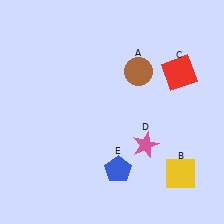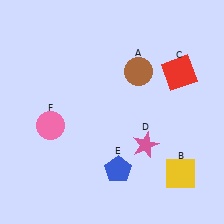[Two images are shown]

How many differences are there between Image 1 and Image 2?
There is 1 difference between the two images.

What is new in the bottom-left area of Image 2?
A pink circle (F) was added in the bottom-left area of Image 2.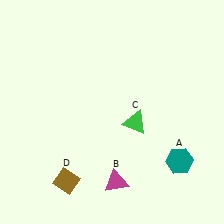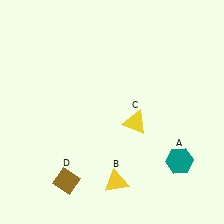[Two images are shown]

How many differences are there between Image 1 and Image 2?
There are 2 differences between the two images.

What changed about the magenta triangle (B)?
In Image 1, B is magenta. In Image 2, it changed to yellow.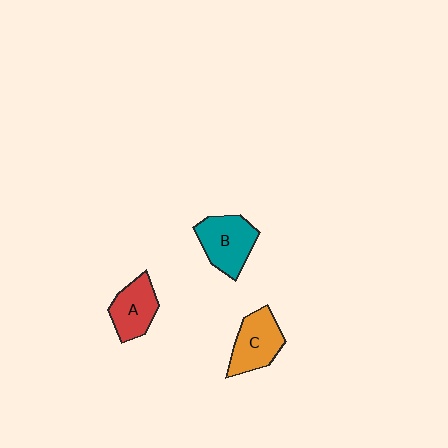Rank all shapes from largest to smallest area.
From largest to smallest: B (teal), C (orange), A (red).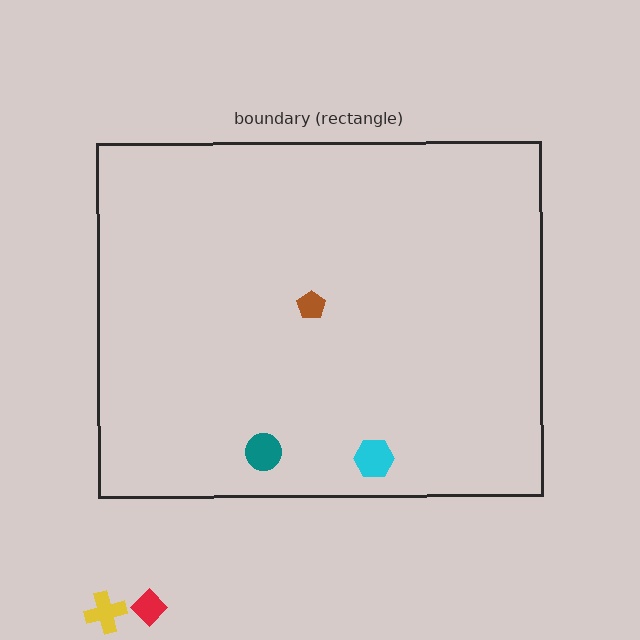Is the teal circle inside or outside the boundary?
Inside.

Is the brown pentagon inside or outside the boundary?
Inside.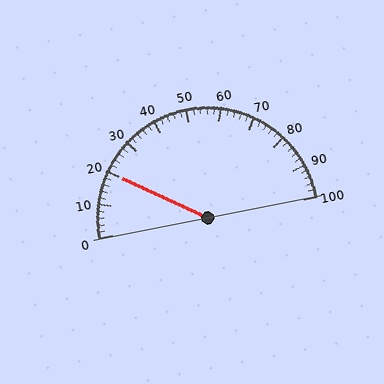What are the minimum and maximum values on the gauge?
The gauge ranges from 0 to 100.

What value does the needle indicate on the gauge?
The needle indicates approximately 20.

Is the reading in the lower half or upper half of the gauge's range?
The reading is in the lower half of the range (0 to 100).